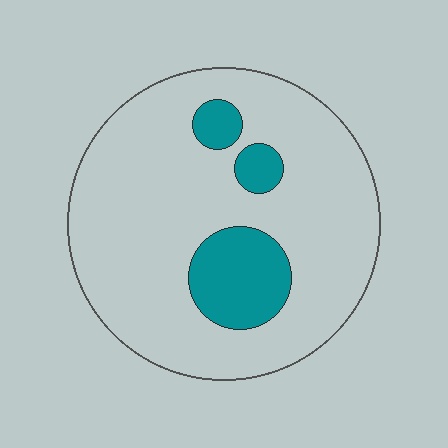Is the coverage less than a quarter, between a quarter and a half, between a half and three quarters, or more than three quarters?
Less than a quarter.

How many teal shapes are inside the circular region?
3.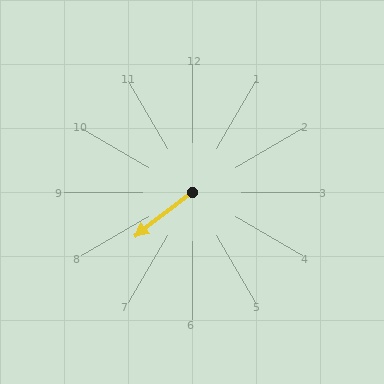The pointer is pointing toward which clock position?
Roughly 8 o'clock.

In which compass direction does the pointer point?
Southwest.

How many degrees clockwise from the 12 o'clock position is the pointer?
Approximately 232 degrees.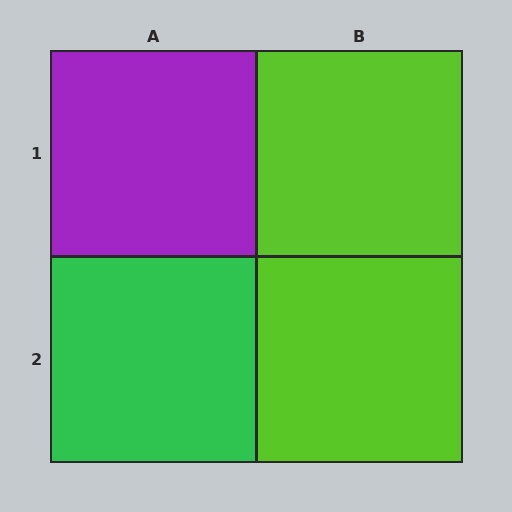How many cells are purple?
1 cell is purple.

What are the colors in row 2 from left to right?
Green, lime.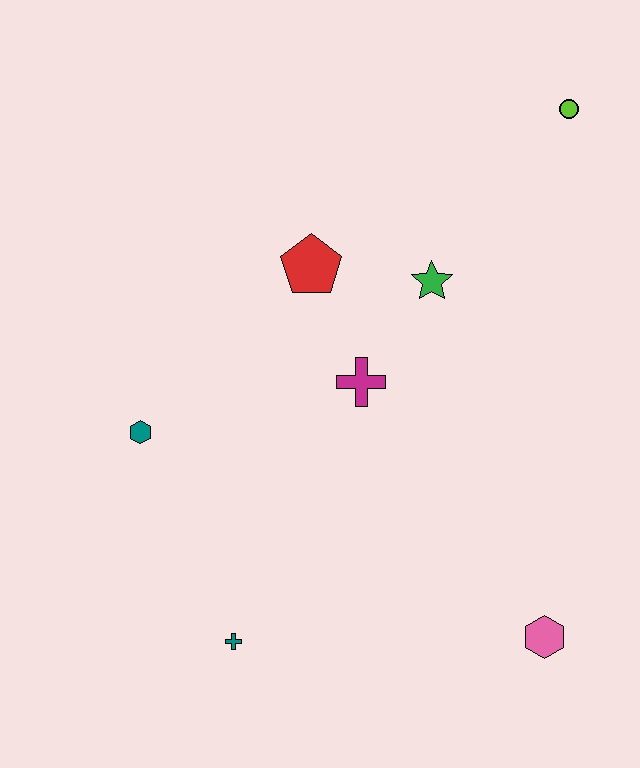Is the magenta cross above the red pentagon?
No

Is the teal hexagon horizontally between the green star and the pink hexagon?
No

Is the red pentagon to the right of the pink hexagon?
No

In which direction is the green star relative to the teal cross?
The green star is above the teal cross.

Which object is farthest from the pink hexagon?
The lime circle is farthest from the pink hexagon.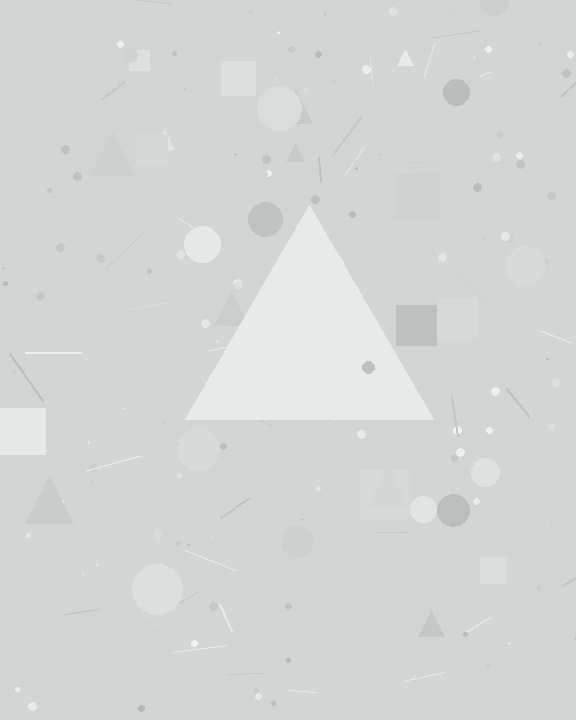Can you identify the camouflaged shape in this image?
The camouflaged shape is a triangle.